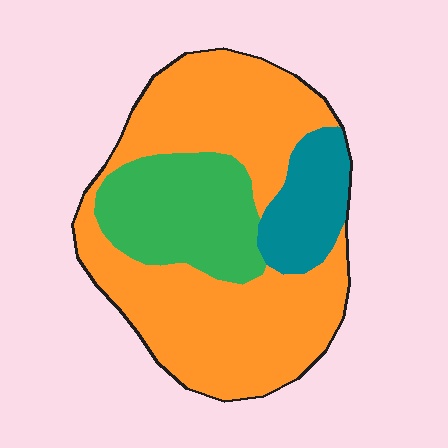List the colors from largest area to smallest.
From largest to smallest: orange, green, teal.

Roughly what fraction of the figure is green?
Green takes up about one quarter (1/4) of the figure.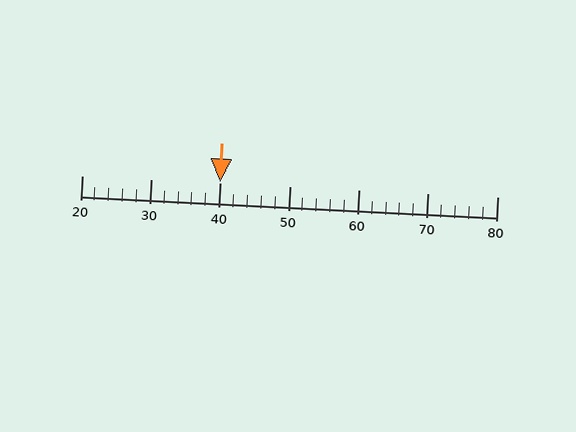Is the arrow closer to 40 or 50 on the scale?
The arrow is closer to 40.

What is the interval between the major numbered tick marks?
The major tick marks are spaced 10 units apart.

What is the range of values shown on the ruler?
The ruler shows values from 20 to 80.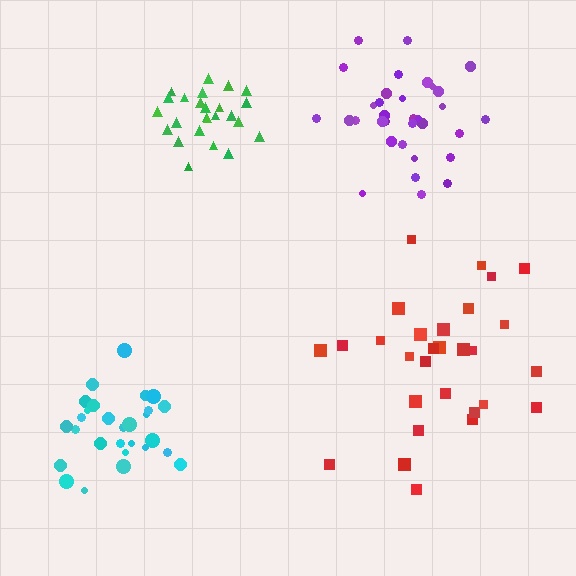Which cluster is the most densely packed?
Green.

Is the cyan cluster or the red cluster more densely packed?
Cyan.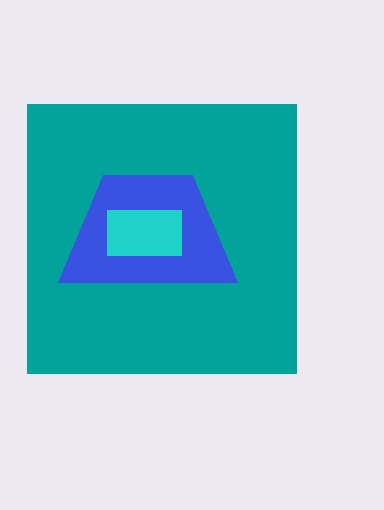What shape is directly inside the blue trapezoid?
The cyan rectangle.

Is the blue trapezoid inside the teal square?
Yes.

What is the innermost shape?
The cyan rectangle.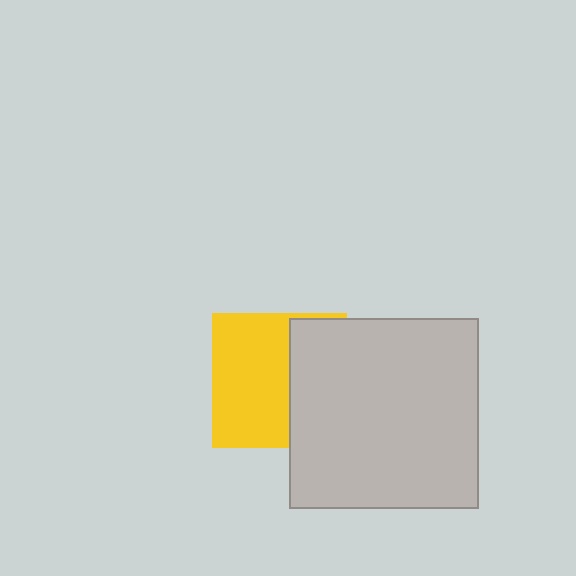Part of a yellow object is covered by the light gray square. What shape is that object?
It is a square.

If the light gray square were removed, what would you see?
You would see the complete yellow square.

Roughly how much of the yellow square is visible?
About half of it is visible (roughly 59%).